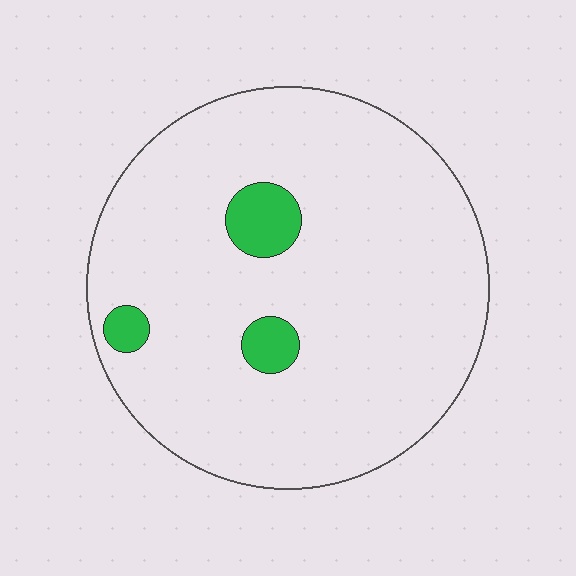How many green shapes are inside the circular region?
3.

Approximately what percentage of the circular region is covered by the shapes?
Approximately 5%.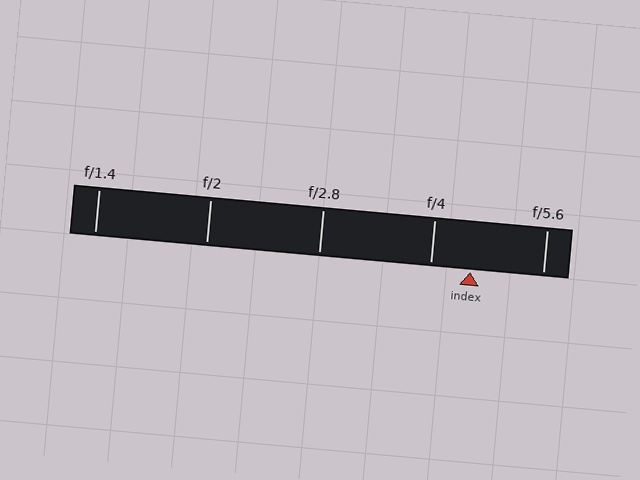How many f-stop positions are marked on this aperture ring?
There are 5 f-stop positions marked.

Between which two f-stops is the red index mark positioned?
The index mark is between f/4 and f/5.6.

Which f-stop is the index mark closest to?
The index mark is closest to f/4.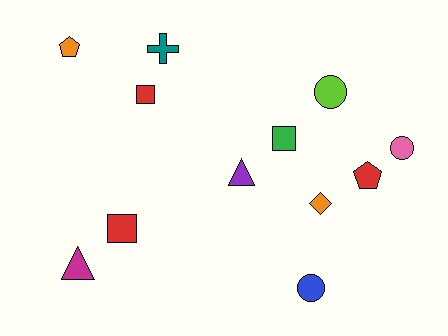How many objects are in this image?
There are 12 objects.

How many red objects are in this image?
There are 3 red objects.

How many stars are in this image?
There are no stars.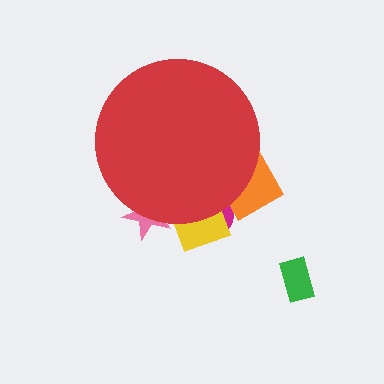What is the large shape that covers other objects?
A red circle.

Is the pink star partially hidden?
Yes, the pink star is partially hidden behind the red circle.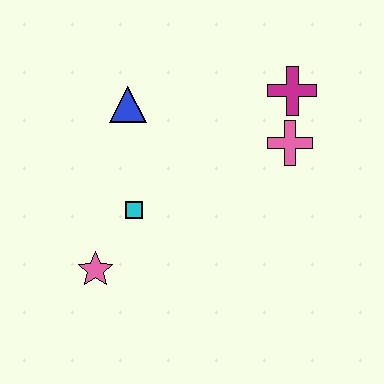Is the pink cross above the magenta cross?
No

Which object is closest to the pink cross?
The magenta cross is closest to the pink cross.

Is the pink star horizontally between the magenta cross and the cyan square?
No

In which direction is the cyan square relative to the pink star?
The cyan square is above the pink star.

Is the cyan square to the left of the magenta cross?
Yes